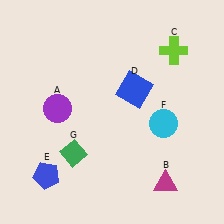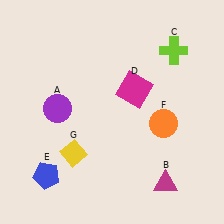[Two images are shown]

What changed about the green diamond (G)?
In Image 1, G is green. In Image 2, it changed to yellow.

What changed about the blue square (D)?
In Image 1, D is blue. In Image 2, it changed to magenta.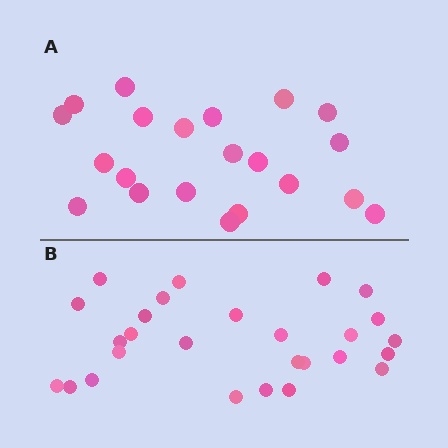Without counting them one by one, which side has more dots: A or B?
Region B (the bottom region) has more dots.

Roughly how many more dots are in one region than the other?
Region B has about 6 more dots than region A.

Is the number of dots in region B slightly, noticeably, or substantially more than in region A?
Region B has noticeably more, but not dramatically so. The ratio is roughly 1.3 to 1.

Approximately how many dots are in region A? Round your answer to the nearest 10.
About 20 dots. (The exact count is 21, which rounds to 20.)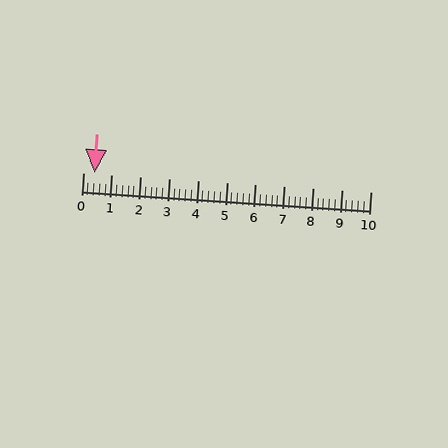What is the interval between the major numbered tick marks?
The major tick marks are spaced 1 units apart.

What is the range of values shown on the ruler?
The ruler shows values from 0 to 10.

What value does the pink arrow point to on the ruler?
The pink arrow points to approximately 0.4.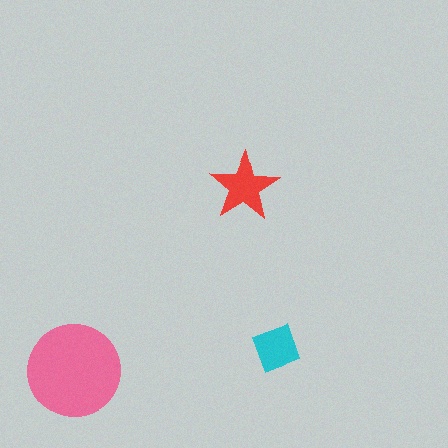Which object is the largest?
The pink circle.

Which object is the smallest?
The cyan diamond.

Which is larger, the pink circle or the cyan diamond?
The pink circle.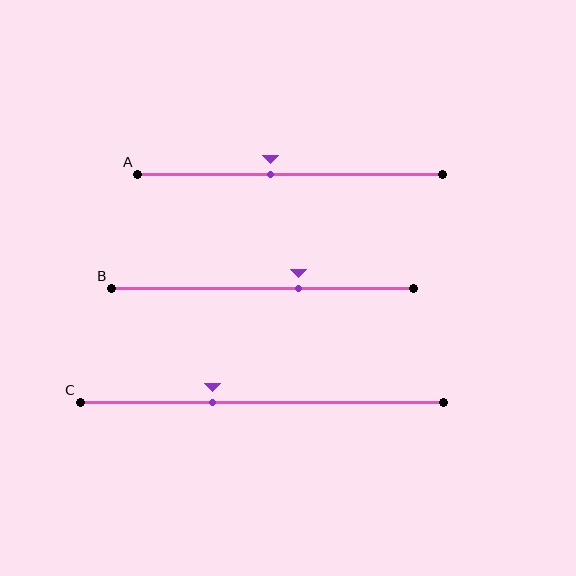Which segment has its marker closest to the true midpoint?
Segment A has its marker closest to the true midpoint.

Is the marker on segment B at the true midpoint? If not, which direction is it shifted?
No, the marker on segment B is shifted to the right by about 12% of the segment length.